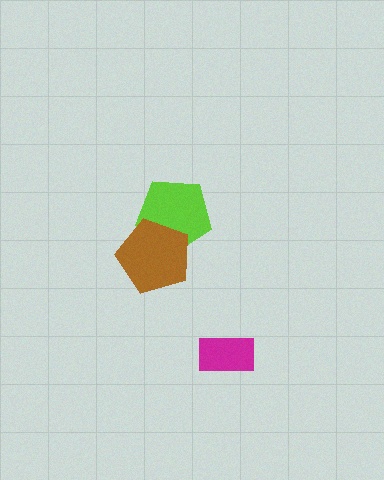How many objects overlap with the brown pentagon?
1 object overlaps with the brown pentagon.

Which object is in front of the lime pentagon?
The brown pentagon is in front of the lime pentagon.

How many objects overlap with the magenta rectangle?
0 objects overlap with the magenta rectangle.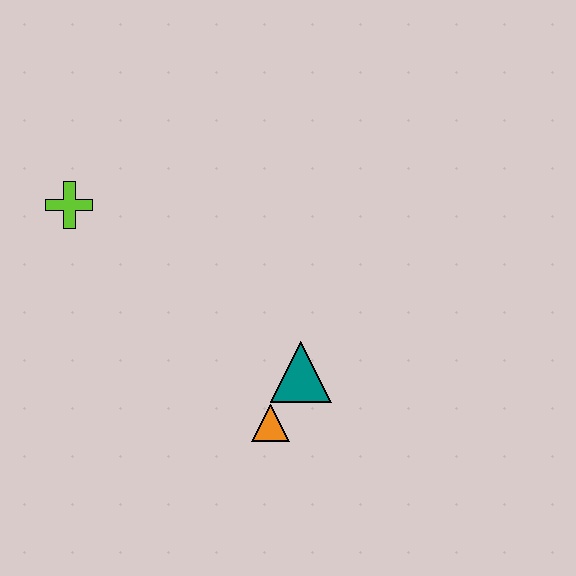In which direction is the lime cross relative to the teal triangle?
The lime cross is to the left of the teal triangle.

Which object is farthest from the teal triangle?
The lime cross is farthest from the teal triangle.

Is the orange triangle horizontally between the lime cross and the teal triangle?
Yes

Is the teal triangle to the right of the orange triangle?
Yes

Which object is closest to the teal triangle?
The orange triangle is closest to the teal triangle.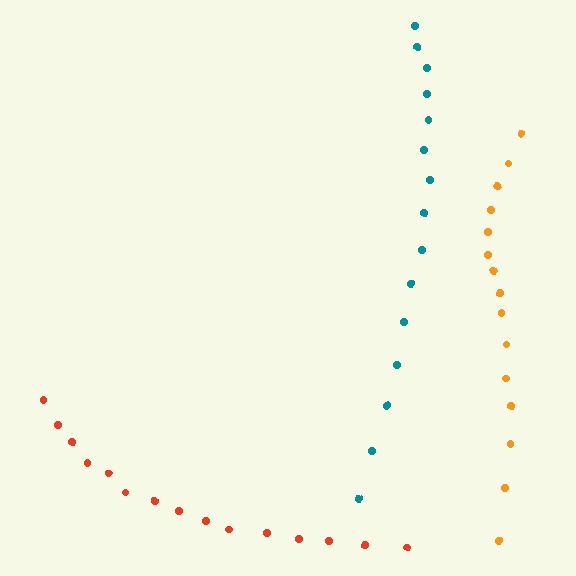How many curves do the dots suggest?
There are 3 distinct paths.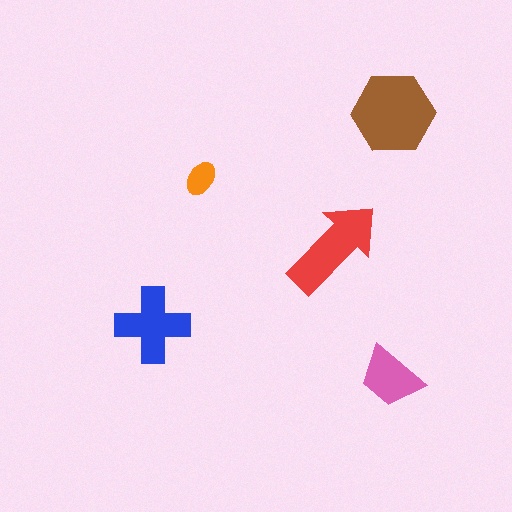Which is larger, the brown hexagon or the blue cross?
The brown hexagon.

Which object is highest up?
The brown hexagon is topmost.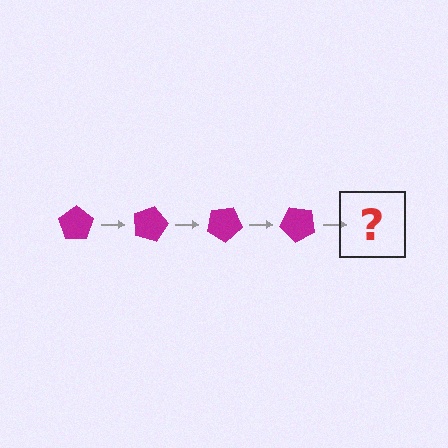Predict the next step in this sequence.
The next step is a magenta pentagon rotated 60 degrees.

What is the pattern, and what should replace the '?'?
The pattern is that the pentagon rotates 15 degrees each step. The '?' should be a magenta pentagon rotated 60 degrees.